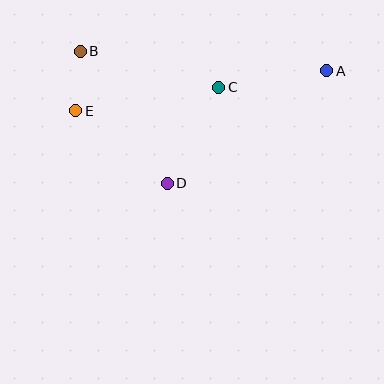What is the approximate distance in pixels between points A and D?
The distance between A and D is approximately 195 pixels.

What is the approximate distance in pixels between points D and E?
The distance between D and E is approximately 116 pixels.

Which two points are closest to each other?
Points B and E are closest to each other.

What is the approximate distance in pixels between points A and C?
The distance between A and C is approximately 109 pixels.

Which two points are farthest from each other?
Points A and E are farthest from each other.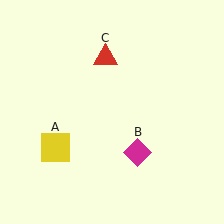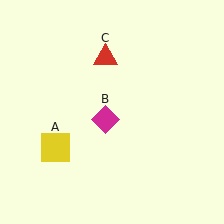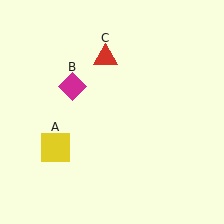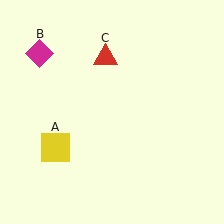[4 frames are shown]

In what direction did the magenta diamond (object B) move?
The magenta diamond (object B) moved up and to the left.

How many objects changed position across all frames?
1 object changed position: magenta diamond (object B).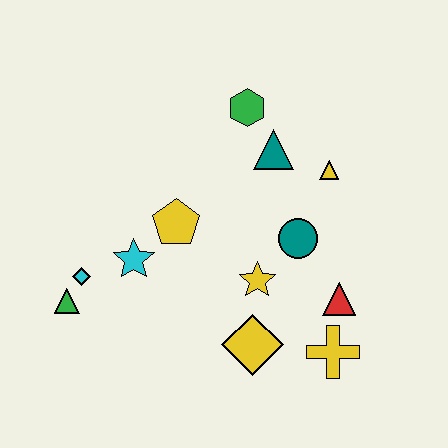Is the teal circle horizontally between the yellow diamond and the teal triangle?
No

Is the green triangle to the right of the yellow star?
No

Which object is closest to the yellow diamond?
The yellow star is closest to the yellow diamond.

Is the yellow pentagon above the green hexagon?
No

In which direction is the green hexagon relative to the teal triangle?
The green hexagon is above the teal triangle.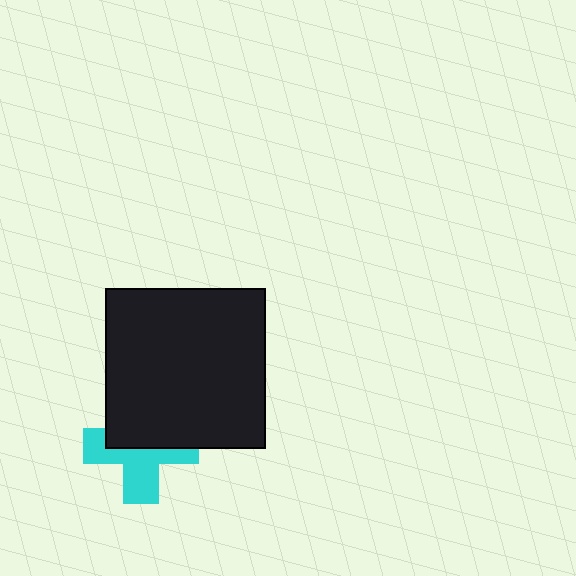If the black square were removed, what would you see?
You would see the complete cyan cross.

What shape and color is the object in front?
The object in front is a black square.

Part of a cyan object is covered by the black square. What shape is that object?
It is a cross.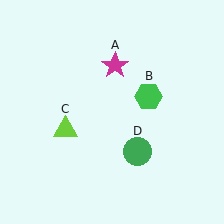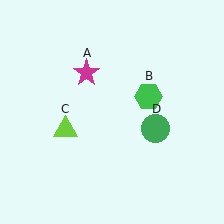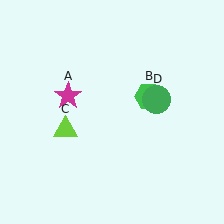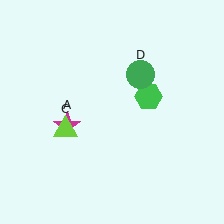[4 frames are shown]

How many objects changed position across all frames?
2 objects changed position: magenta star (object A), green circle (object D).